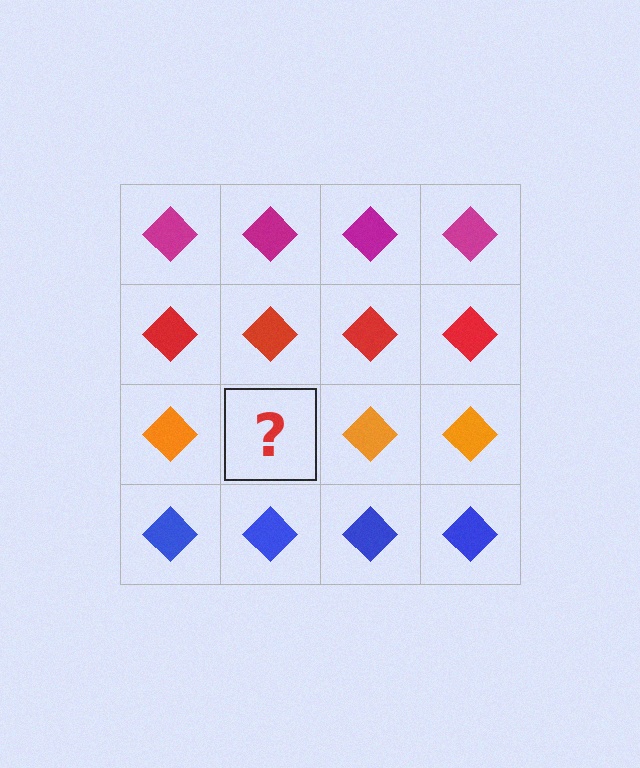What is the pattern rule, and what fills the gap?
The rule is that each row has a consistent color. The gap should be filled with an orange diamond.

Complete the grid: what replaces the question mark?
The question mark should be replaced with an orange diamond.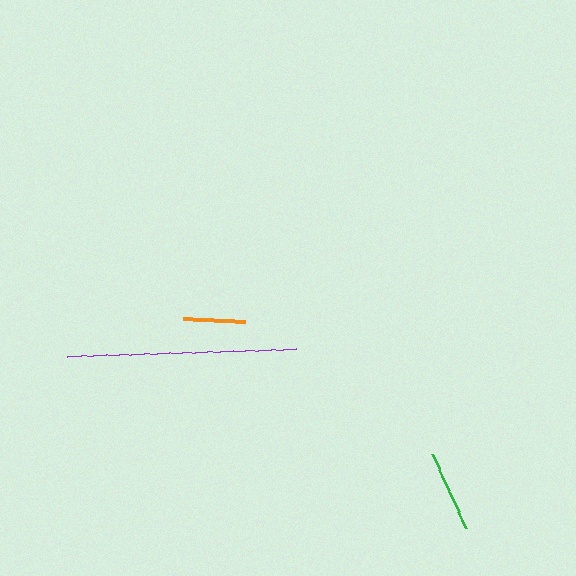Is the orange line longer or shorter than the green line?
The green line is longer than the orange line.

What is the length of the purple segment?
The purple segment is approximately 229 pixels long.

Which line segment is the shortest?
The orange line is the shortest at approximately 62 pixels.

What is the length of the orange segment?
The orange segment is approximately 62 pixels long.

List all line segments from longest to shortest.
From longest to shortest: purple, green, orange.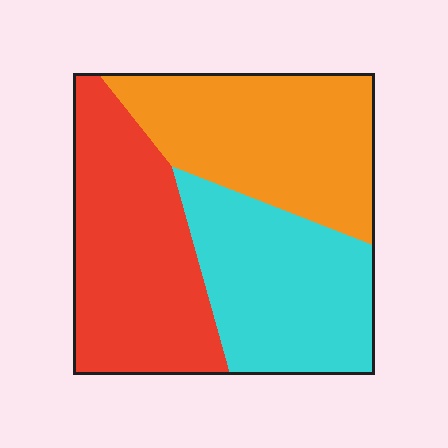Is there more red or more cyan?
Red.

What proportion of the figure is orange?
Orange takes up about one third (1/3) of the figure.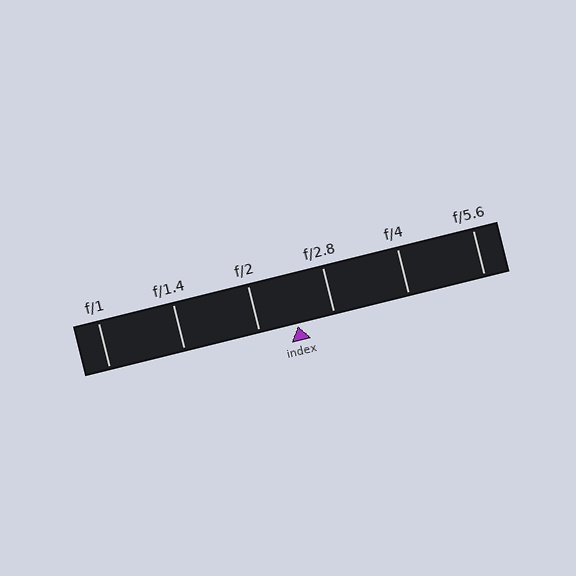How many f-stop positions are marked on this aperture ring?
There are 6 f-stop positions marked.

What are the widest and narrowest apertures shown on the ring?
The widest aperture shown is f/1 and the narrowest is f/5.6.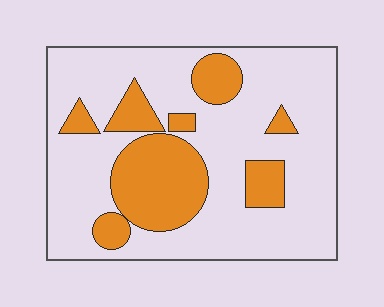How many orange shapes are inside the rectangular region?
8.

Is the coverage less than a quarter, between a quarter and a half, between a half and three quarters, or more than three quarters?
Between a quarter and a half.